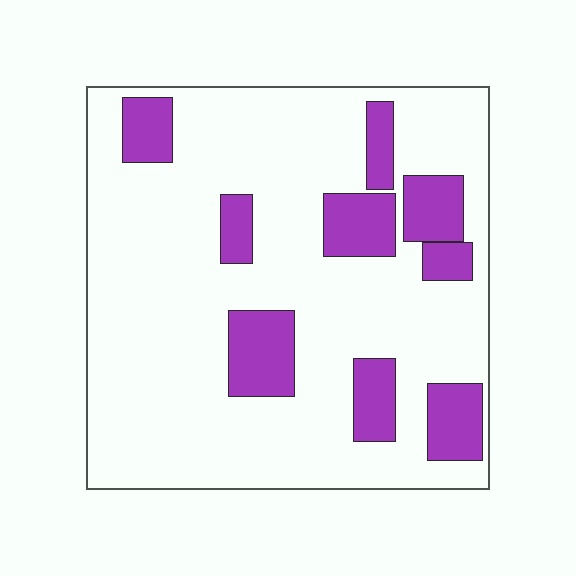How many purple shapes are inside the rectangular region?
9.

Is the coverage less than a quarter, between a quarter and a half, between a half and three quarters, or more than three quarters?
Less than a quarter.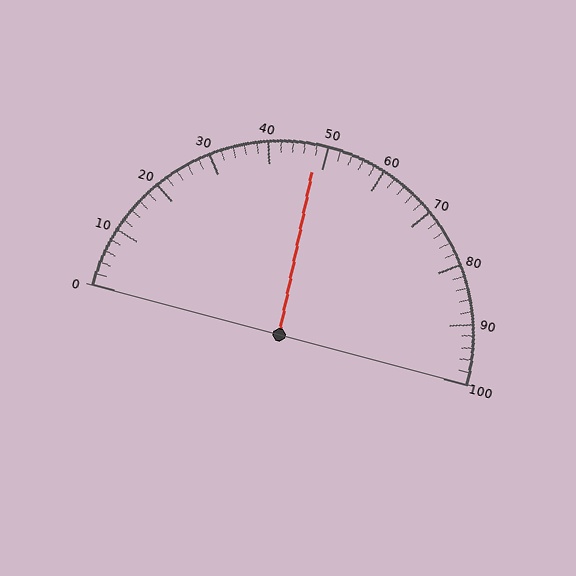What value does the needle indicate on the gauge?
The needle indicates approximately 48.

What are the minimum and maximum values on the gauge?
The gauge ranges from 0 to 100.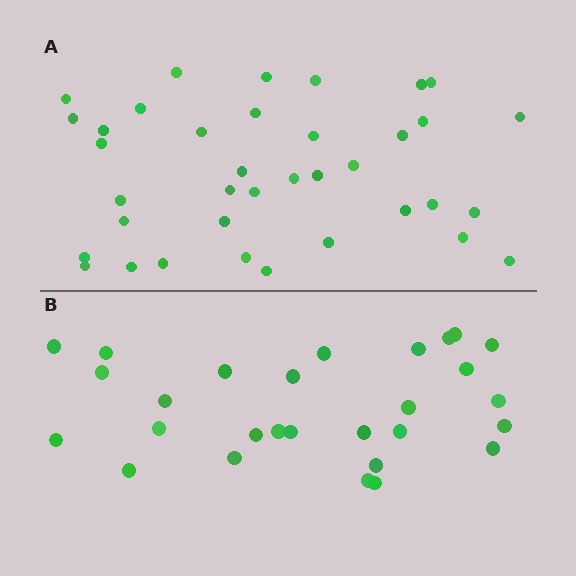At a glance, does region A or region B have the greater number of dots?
Region A (the top region) has more dots.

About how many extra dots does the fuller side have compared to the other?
Region A has roughly 8 or so more dots than region B.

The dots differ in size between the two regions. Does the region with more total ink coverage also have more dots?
No. Region B has more total ink coverage because its dots are larger, but region A actually contains more individual dots. Total area can be misleading — the number of items is what matters here.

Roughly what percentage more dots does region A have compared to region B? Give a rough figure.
About 30% more.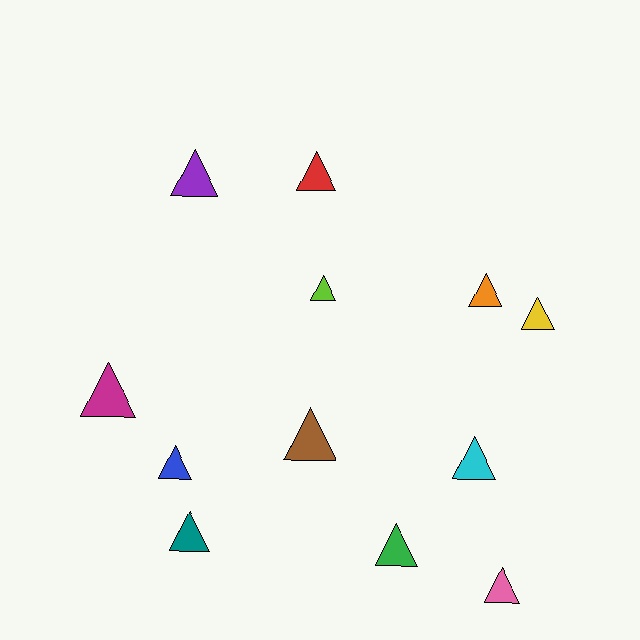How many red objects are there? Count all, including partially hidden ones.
There is 1 red object.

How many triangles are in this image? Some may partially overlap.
There are 12 triangles.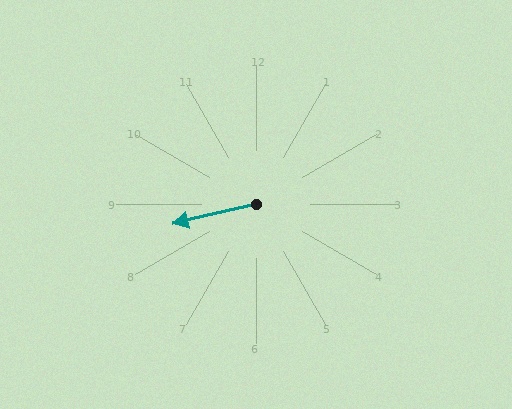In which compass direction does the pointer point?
West.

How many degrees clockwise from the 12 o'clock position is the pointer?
Approximately 257 degrees.